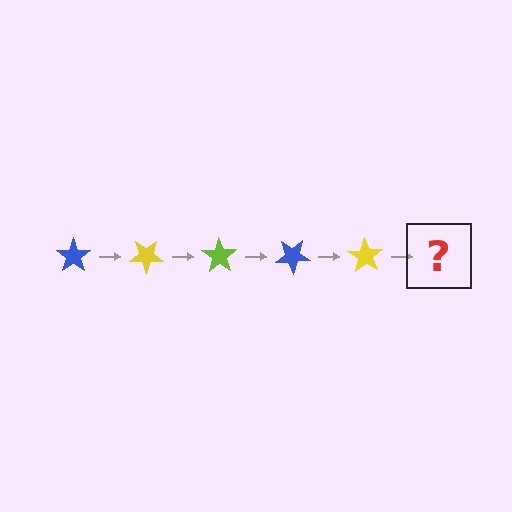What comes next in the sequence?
The next element should be a lime star, rotated 175 degrees from the start.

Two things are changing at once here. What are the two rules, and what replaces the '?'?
The two rules are that it rotates 35 degrees each step and the color cycles through blue, yellow, and lime. The '?' should be a lime star, rotated 175 degrees from the start.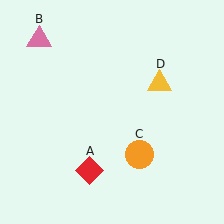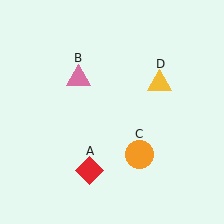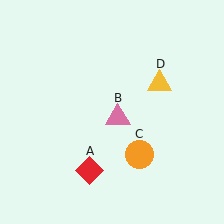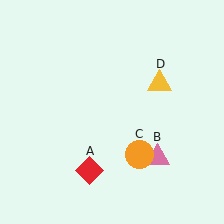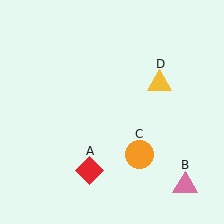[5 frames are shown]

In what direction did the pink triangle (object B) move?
The pink triangle (object B) moved down and to the right.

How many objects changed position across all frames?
1 object changed position: pink triangle (object B).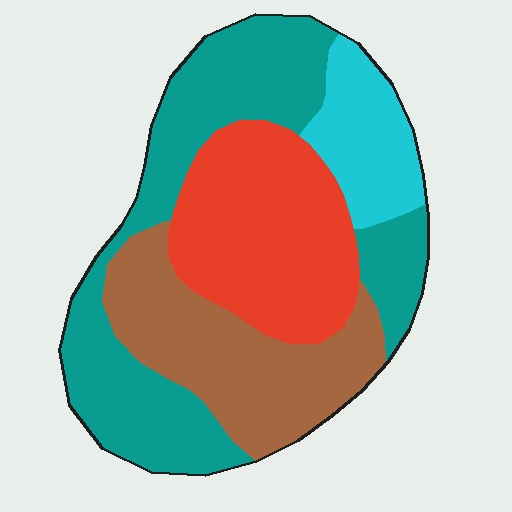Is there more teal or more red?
Teal.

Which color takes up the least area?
Cyan, at roughly 10%.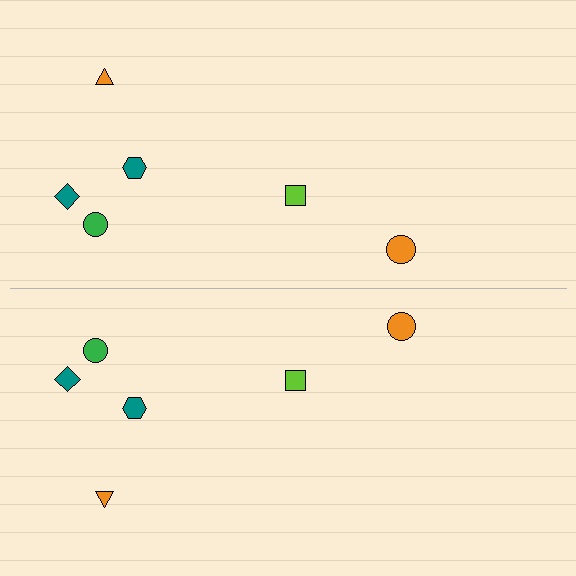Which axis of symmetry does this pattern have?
The pattern has a horizontal axis of symmetry running through the center of the image.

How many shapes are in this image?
There are 12 shapes in this image.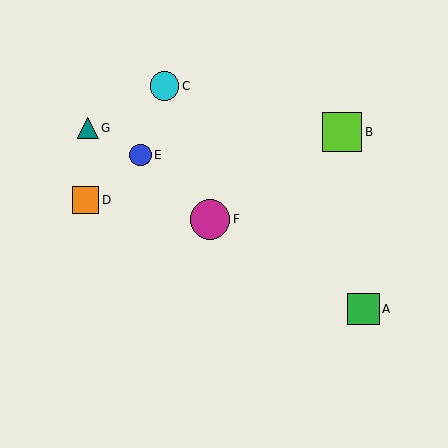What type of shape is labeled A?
Shape A is a green square.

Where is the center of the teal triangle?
The center of the teal triangle is at (88, 128).